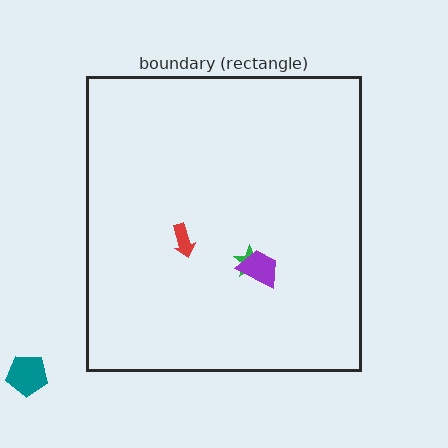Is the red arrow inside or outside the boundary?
Inside.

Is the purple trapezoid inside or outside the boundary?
Inside.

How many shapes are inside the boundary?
3 inside, 1 outside.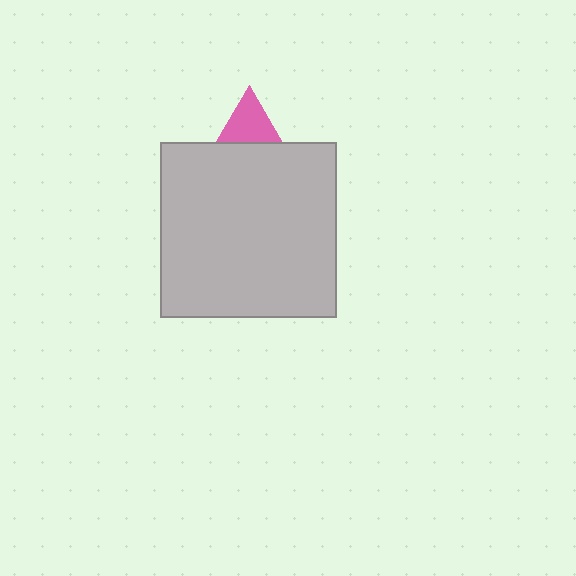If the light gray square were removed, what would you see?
You would see the complete pink triangle.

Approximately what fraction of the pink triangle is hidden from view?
Roughly 48% of the pink triangle is hidden behind the light gray square.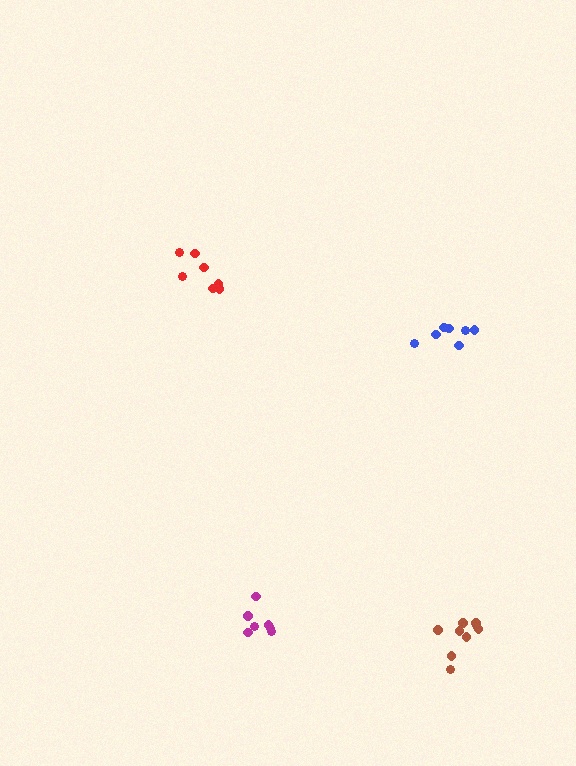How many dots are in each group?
Group 1: 7 dots, Group 2: 7 dots, Group 3: 7 dots, Group 4: 10 dots (31 total).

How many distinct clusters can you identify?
There are 4 distinct clusters.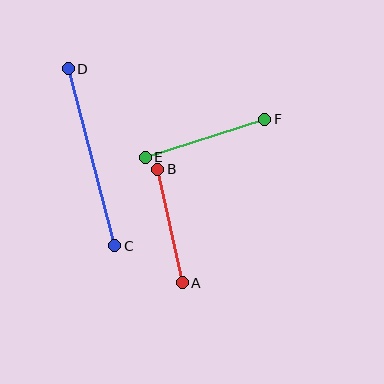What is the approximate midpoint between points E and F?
The midpoint is at approximately (205, 138) pixels.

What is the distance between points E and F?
The distance is approximately 125 pixels.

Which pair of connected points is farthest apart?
Points C and D are farthest apart.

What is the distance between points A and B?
The distance is approximately 116 pixels.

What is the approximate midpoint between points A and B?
The midpoint is at approximately (170, 226) pixels.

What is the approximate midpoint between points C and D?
The midpoint is at approximately (92, 157) pixels.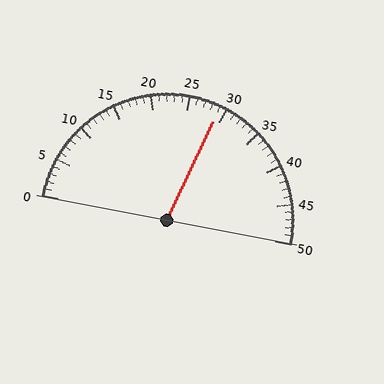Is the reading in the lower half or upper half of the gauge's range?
The reading is in the upper half of the range (0 to 50).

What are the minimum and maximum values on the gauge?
The gauge ranges from 0 to 50.